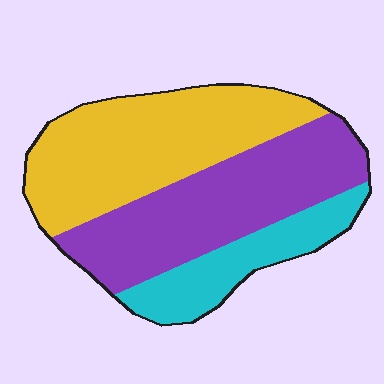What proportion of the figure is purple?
Purple covers 40% of the figure.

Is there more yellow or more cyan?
Yellow.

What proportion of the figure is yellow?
Yellow covers 42% of the figure.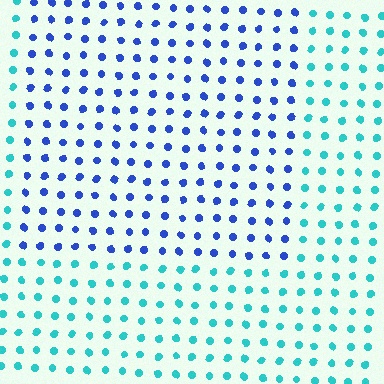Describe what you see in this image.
The image is filled with small cyan elements in a uniform arrangement. A rectangle-shaped region is visible where the elements are tinted to a slightly different hue, forming a subtle color boundary.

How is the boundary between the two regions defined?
The boundary is defined purely by a slight shift in hue (about 50 degrees). Spacing, size, and orientation are identical on both sides.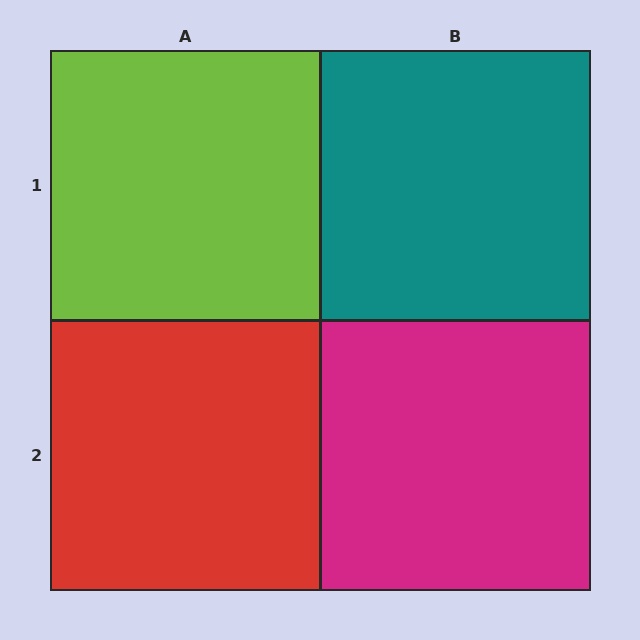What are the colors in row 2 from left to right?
Red, magenta.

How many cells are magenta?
1 cell is magenta.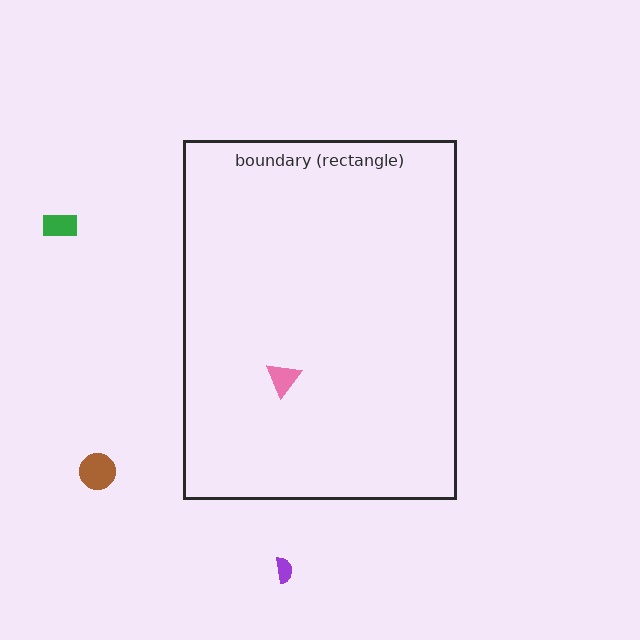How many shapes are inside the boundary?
1 inside, 3 outside.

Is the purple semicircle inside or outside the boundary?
Outside.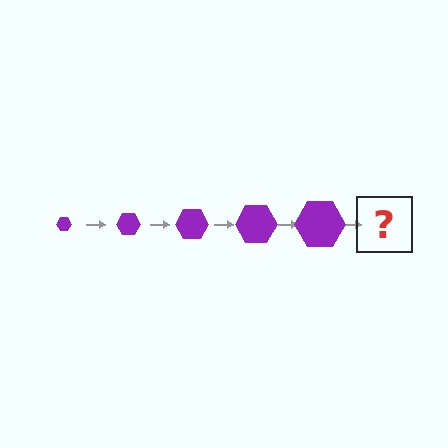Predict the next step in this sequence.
The next step is a purple hexagon, larger than the previous one.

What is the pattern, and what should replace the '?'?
The pattern is that the hexagon gets progressively larger each step. The '?' should be a purple hexagon, larger than the previous one.